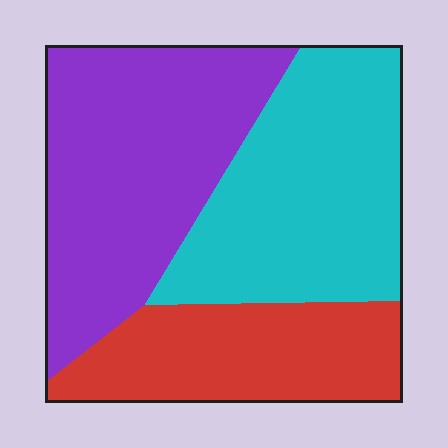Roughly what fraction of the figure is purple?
Purple takes up between a third and a half of the figure.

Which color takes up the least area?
Red, at roughly 25%.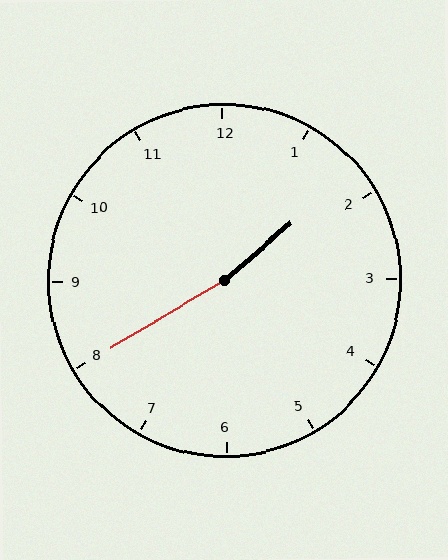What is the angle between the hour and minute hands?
Approximately 170 degrees.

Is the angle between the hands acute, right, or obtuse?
It is obtuse.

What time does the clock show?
1:40.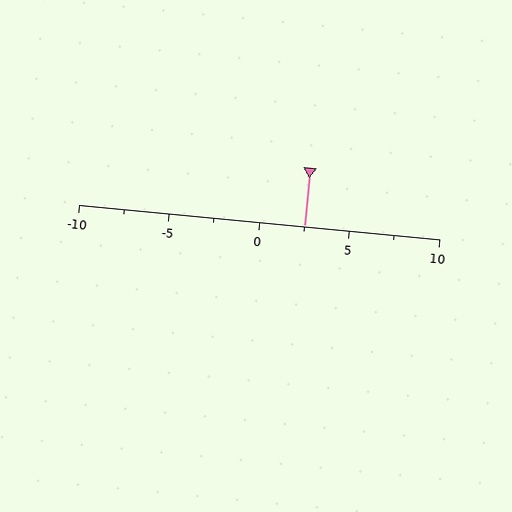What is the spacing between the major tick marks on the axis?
The major ticks are spaced 5 apart.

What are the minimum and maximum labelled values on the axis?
The axis runs from -10 to 10.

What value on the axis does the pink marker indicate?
The marker indicates approximately 2.5.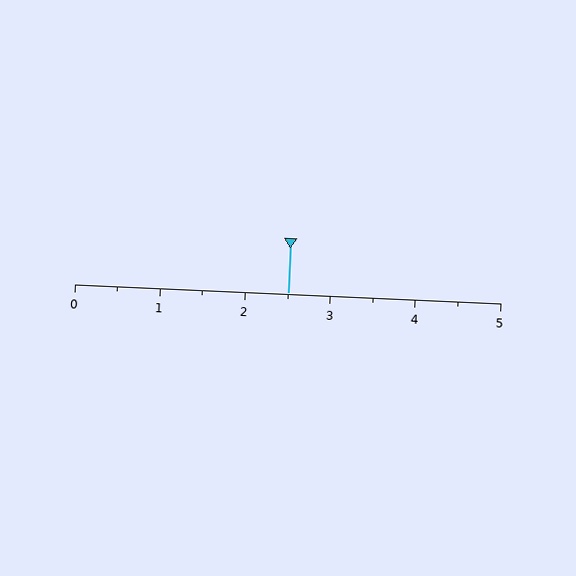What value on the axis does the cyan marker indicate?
The marker indicates approximately 2.5.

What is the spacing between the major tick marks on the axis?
The major ticks are spaced 1 apart.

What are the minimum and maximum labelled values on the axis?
The axis runs from 0 to 5.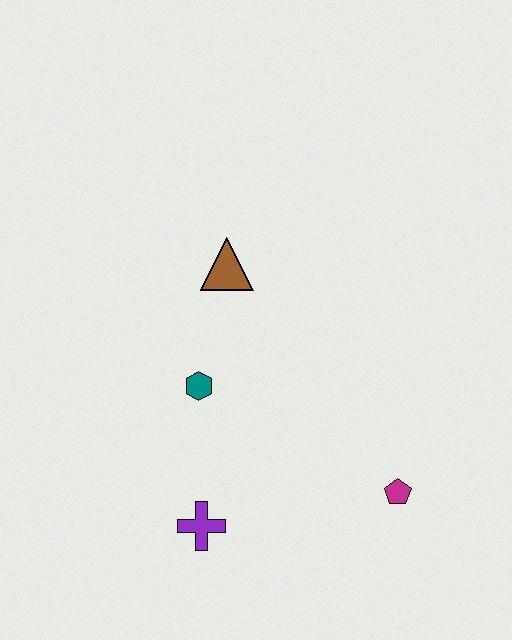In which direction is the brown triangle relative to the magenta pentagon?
The brown triangle is above the magenta pentagon.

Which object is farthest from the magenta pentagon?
The brown triangle is farthest from the magenta pentagon.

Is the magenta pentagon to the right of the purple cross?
Yes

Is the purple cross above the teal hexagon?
No